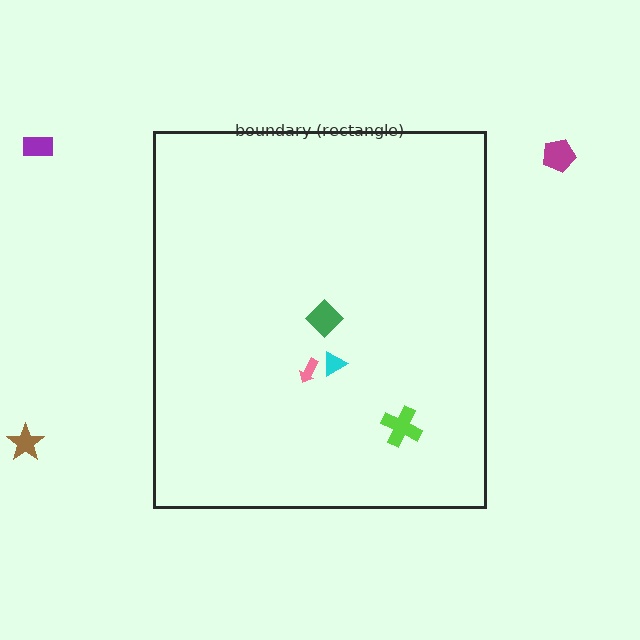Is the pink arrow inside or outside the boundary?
Inside.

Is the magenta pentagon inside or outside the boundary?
Outside.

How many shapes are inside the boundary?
4 inside, 3 outside.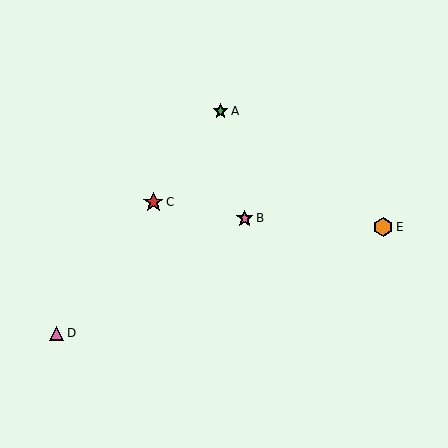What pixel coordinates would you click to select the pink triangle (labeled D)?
Click at (57, 333) to select the pink triangle D.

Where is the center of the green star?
The center of the green star is at (221, 111).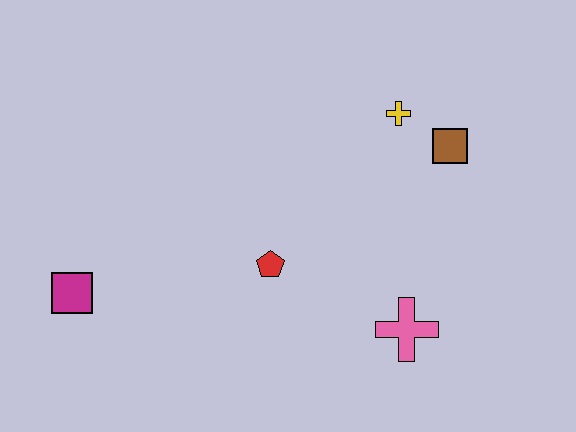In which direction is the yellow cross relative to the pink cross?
The yellow cross is above the pink cross.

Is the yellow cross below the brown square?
No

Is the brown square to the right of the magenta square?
Yes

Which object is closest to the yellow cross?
The brown square is closest to the yellow cross.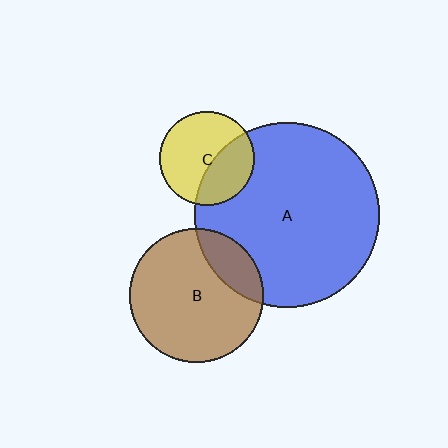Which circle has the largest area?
Circle A (blue).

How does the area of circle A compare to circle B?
Approximately 1.9 times.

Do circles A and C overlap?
Yes.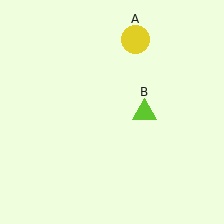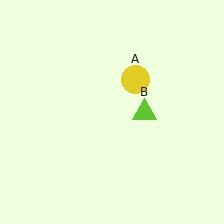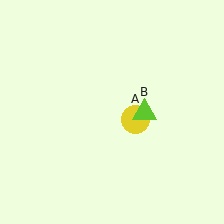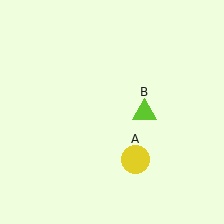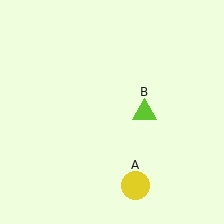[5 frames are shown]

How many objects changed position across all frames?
1 object changed position: yellow circle (object A).